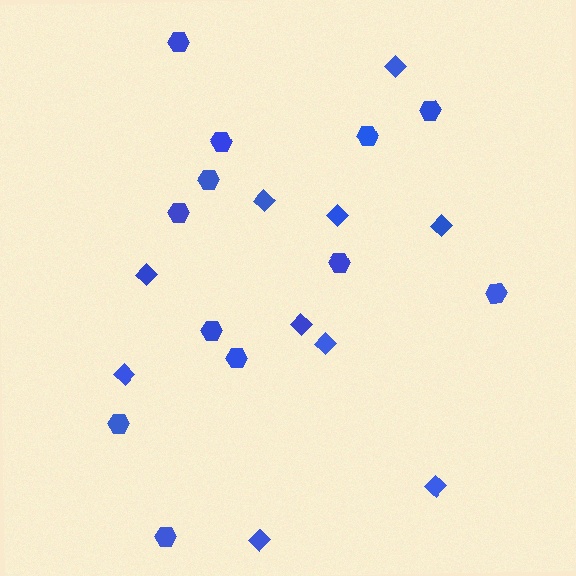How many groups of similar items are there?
There are 2 groups: one group of diamonds (10) and one group of hexagons (12).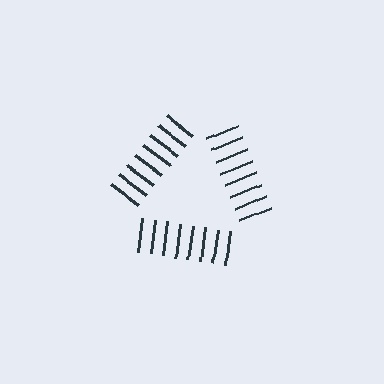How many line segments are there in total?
24 — 8 along each of the 3 edges.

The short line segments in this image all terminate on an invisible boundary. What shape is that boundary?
An illusory triangle — the line segments terminate on its edges but no continuous stroke is drawn.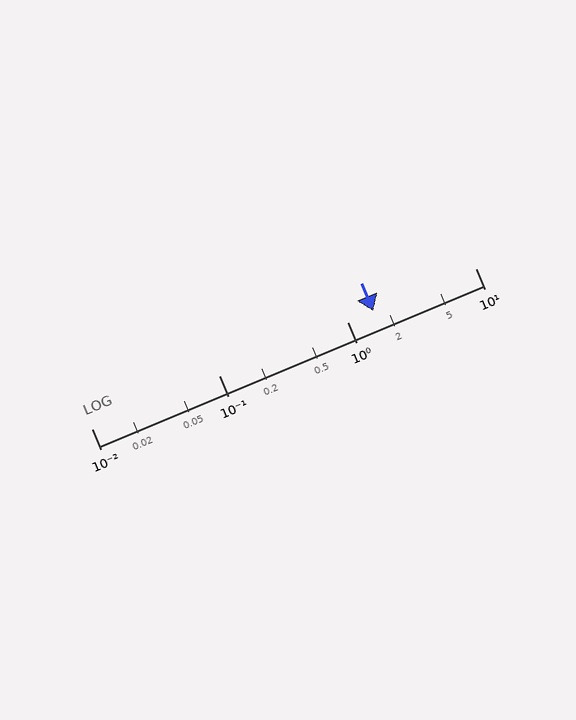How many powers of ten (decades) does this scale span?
The scale spans 3 decades, from 0.01 to 10.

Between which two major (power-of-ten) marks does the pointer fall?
The pointer is between 1 and 10.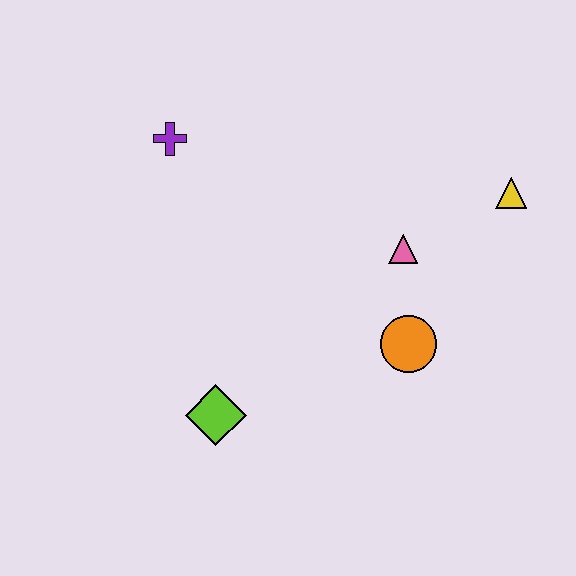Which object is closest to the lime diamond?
The orange circle is closest to the lime diamond.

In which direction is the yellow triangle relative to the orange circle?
The yellow triangle is above the orange circle.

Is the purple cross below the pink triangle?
No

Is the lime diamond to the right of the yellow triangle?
No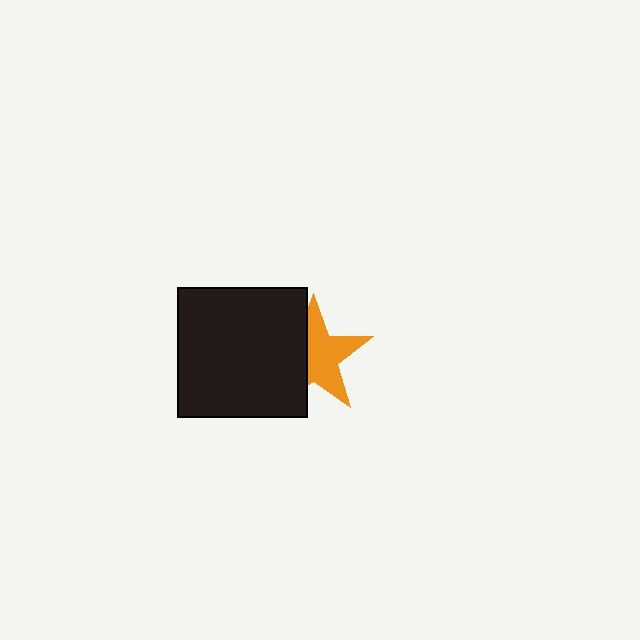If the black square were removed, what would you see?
You would see the complete orange star.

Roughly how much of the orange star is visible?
About half of it is visible (roughly 60%).